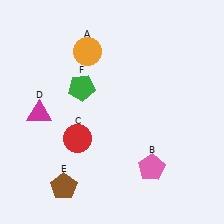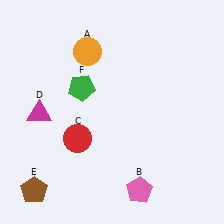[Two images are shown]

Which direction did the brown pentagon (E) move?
The brown pentagon (E) moved left.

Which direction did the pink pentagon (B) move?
The pink pentagon (B) moved down.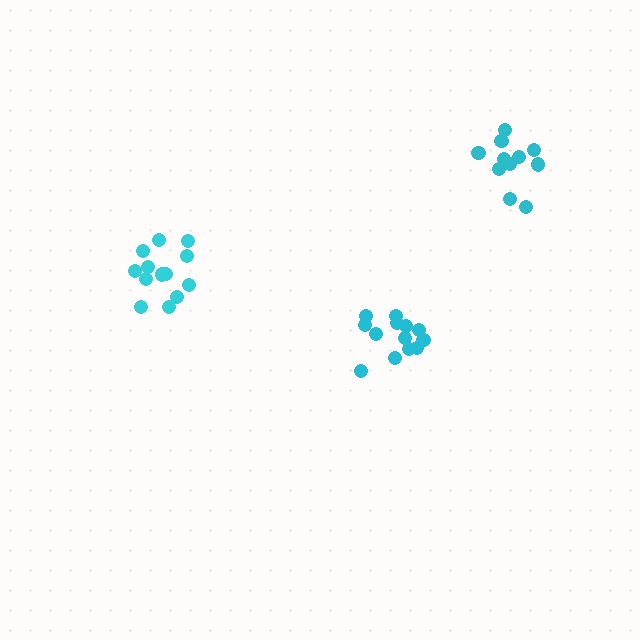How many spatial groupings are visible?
There are 3 spatial groupings.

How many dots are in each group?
Group 1: 13 dots, Group 2: 13 dots, Group 3: 12 dots (38 total).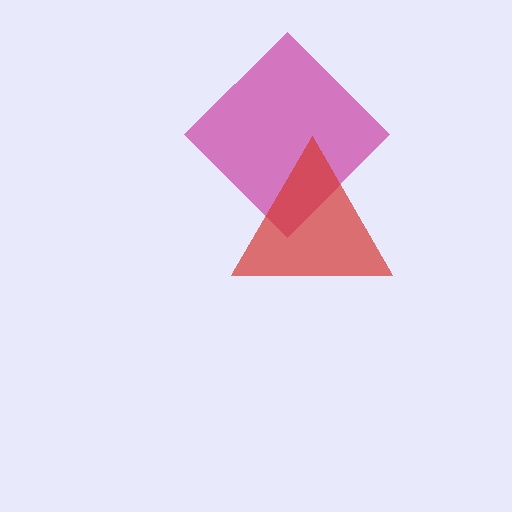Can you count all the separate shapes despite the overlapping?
Yes, there are 2 separate shapes.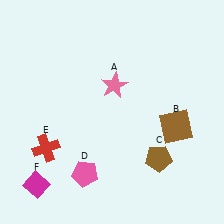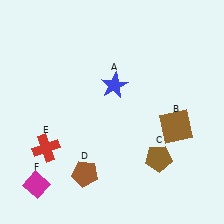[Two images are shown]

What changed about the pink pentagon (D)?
In Image 1, D is pink. In Image 2, it changed to brown.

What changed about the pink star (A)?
In Image 1, A is pink. In Image 2, it changed to blue.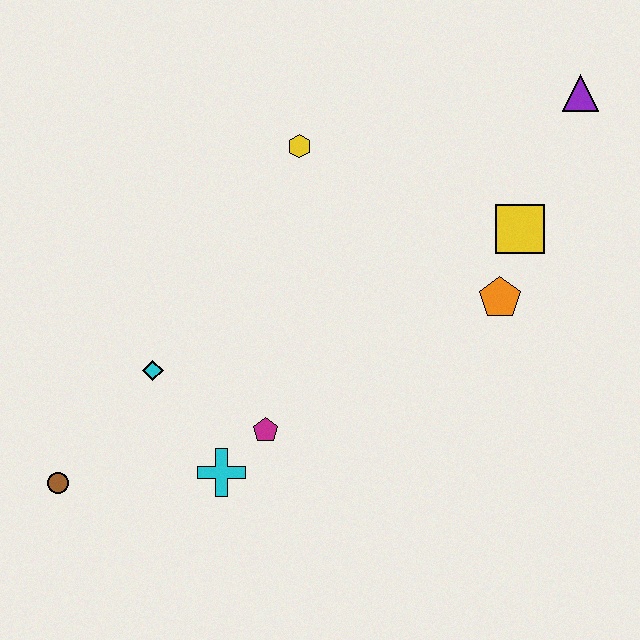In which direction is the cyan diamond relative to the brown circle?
The cyan diamond is above the brown circle.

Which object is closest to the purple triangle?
The yellow square is closest to the purple triangle.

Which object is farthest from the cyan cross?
The purple triangle is farthest from the cyan cross.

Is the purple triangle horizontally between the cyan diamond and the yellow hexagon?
No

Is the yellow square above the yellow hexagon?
No